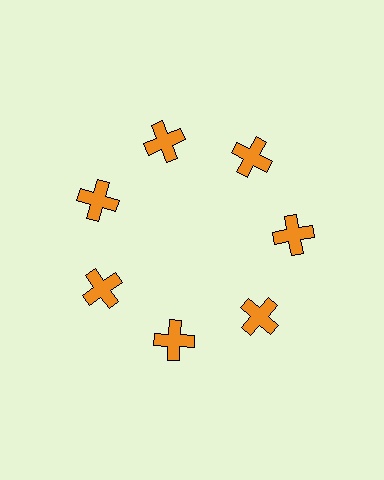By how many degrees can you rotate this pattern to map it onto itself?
The pattern maps onto itself every 51 degrees of rotation.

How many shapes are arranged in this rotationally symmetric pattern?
There are 7 shapes, arranged in 7 groups of 1.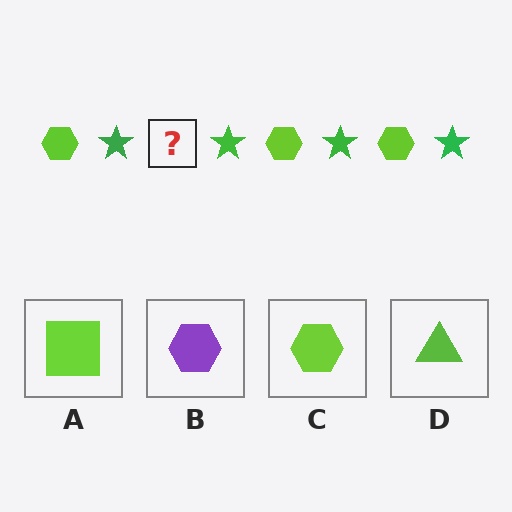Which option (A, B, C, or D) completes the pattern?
C.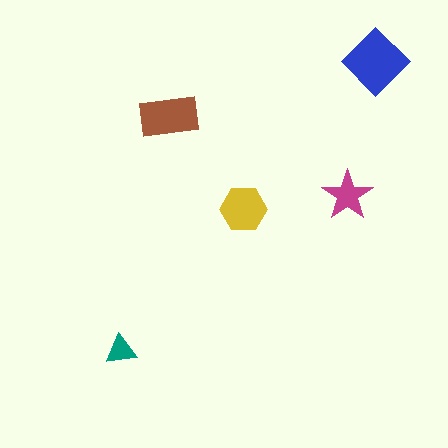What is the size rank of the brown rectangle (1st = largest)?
2nd.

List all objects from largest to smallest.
The blue diamond, the brown rectangle, the yellow hexagon, the magenta star, the teal triangle.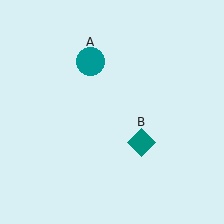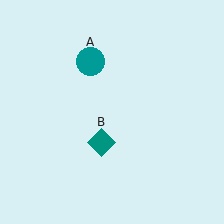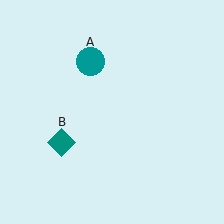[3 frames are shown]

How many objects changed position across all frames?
1 object changed position: teal diamond (object B).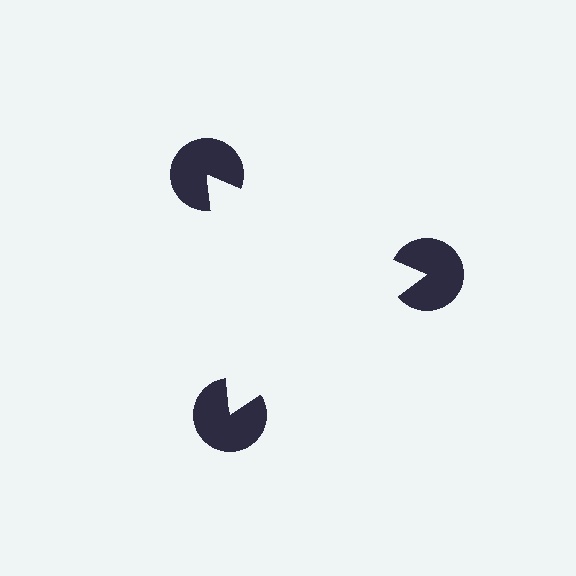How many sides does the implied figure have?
3 sides.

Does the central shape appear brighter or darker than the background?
It typically appears slightly brighter than the background, even though no actual brightness change is drawn.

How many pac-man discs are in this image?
There are 3 — one at each vertex of the illusory triangle.